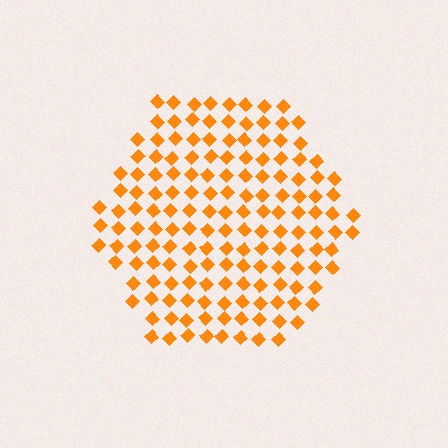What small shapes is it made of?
It is made of small diamonds.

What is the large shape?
The large shape is a hexagon.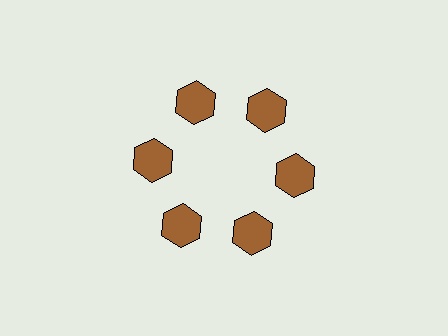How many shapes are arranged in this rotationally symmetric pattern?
There are 6 shapes, arranged in 6 groups of 1.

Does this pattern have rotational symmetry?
Yes, this pattern has 6-fold rotational symmetry. It looks the same after rotating 60 degrees around the center.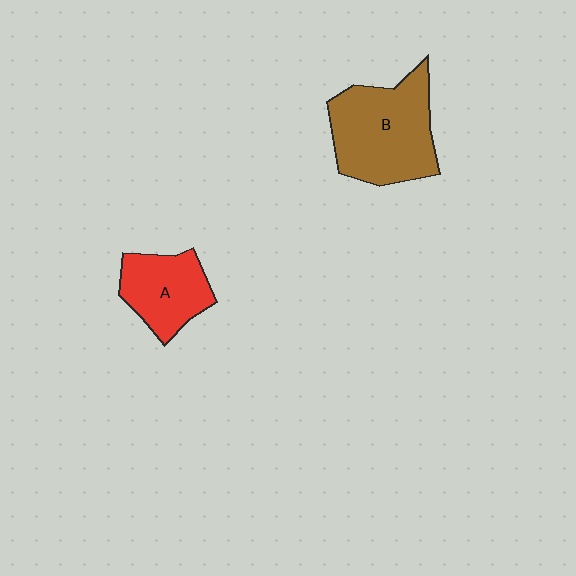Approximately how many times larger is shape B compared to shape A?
Approximately 1.6 times.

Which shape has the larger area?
Shape B (brown).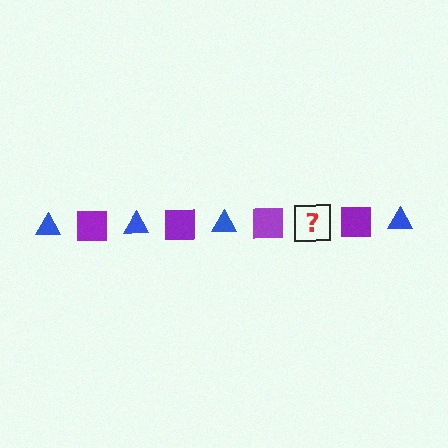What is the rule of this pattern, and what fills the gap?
The rule is that the pattern alternates between blue triangle and purple square. The gap should be filled with a blue triangle.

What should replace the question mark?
The question mark should be replaced with a blue triangle.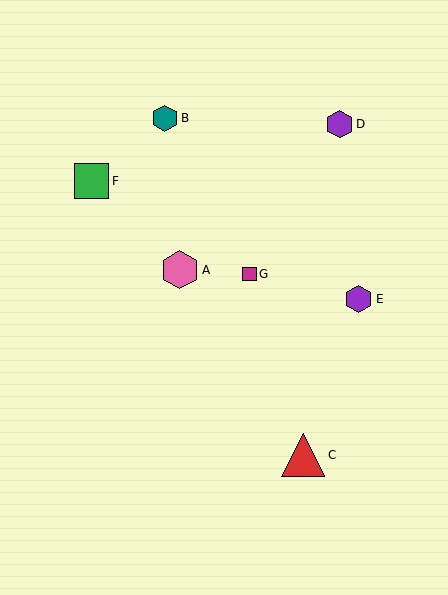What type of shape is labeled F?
Shape F is a green square.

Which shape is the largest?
The red triangle (labeled C) is the largest.